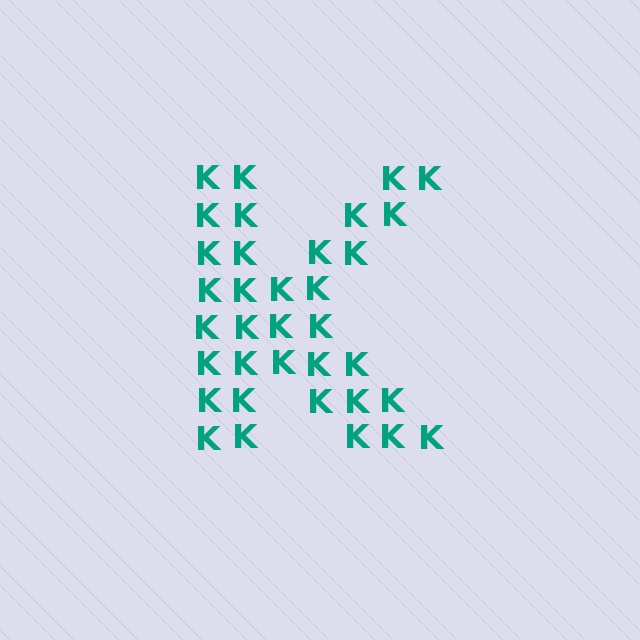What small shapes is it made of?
It is made of small letter K's.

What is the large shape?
The large shape is the letter K.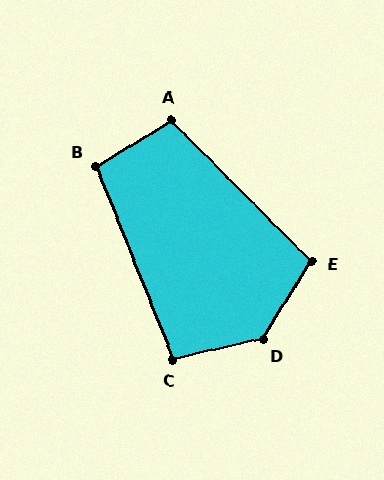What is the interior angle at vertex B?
Approximately 99 degrees (obtuse).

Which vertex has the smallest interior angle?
C, at approximately 99 degrees.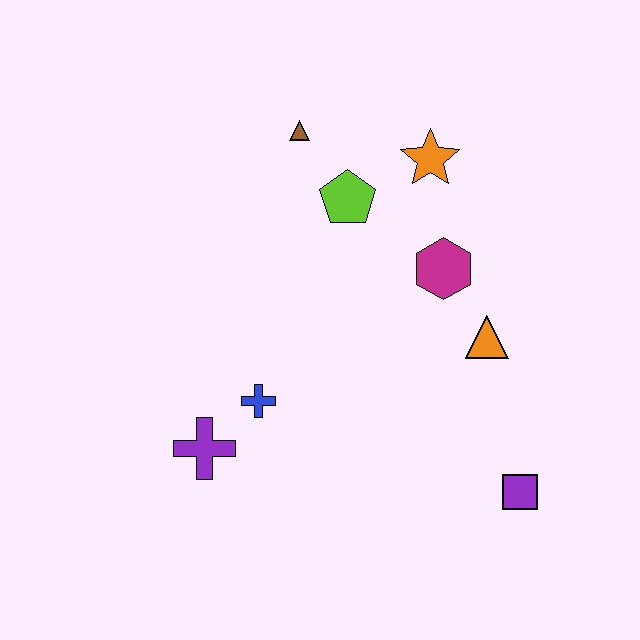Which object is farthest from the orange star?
The purple cross is farthest from the orange star.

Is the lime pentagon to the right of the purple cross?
Yes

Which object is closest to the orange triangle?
The magenta hexagon is closest to the orange triangle.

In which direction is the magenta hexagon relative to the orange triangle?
The magenta hexagon is above the orange triangle.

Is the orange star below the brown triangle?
Yes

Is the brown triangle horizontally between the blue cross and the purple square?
Yes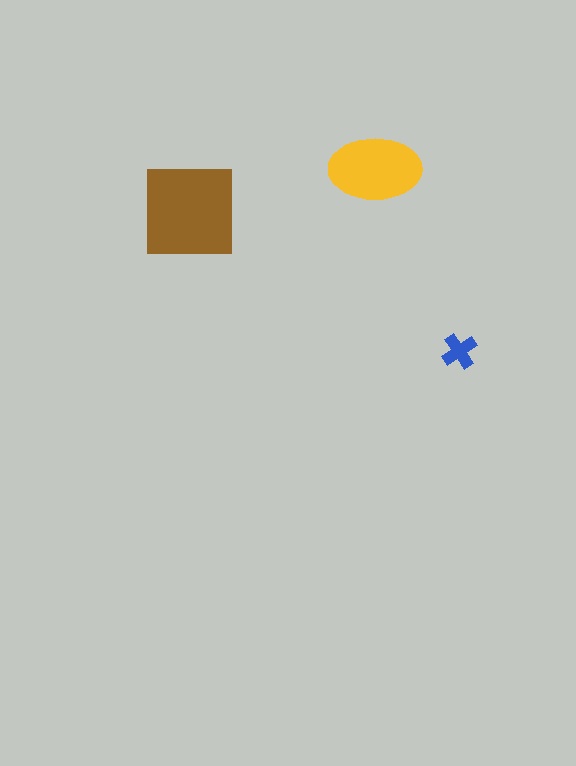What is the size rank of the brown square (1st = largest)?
1st.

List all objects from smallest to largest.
The blue cross, the yellow ellipse, the brown square.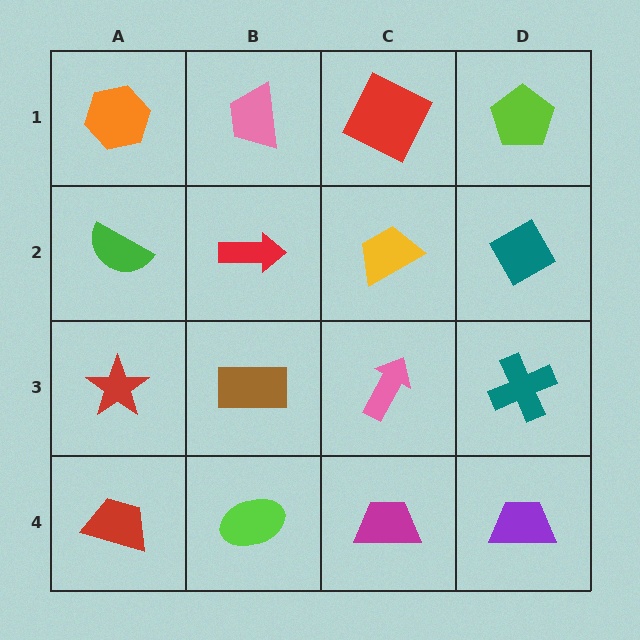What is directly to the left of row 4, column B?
A red trapezoid.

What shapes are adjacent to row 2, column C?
A red square (row 1, column C), a pink arrow (row 3, column C), a red arrow (row 2, column B), a teal diamond (row 2, column D).